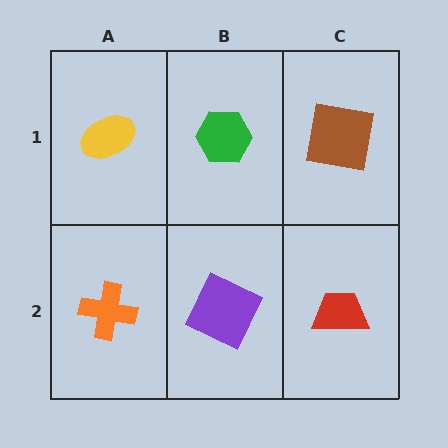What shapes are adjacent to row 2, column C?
A brown square (row 1, column C), a purple square (row 2, column B).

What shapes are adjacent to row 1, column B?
A purple square (row 2, column B), a yellow ellipse (row 1, column A), a brown square (row 1, column C).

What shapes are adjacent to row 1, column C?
A red trapezoid (row 2, column C), a green hexagon (row 1, column B).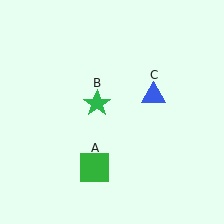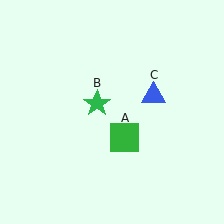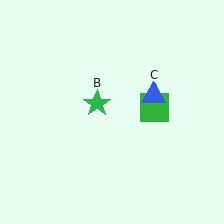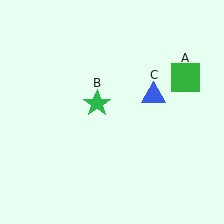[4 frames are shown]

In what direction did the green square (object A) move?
The green square (object A) moved up and to the right.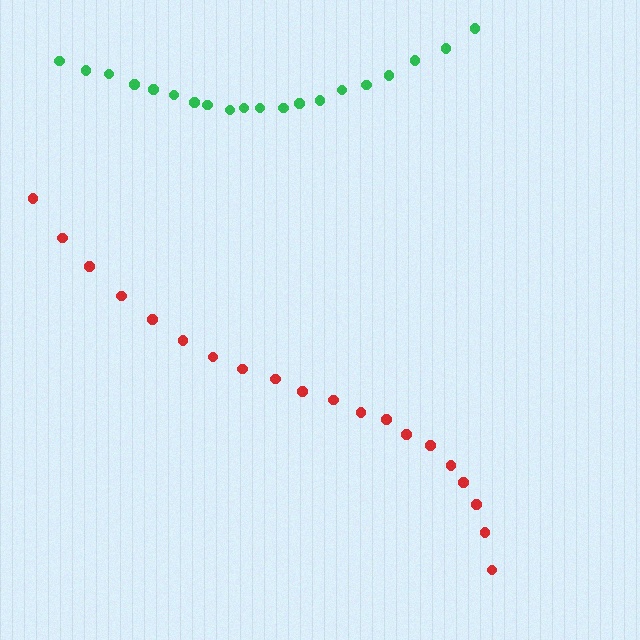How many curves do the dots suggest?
There are 2 distinct paths.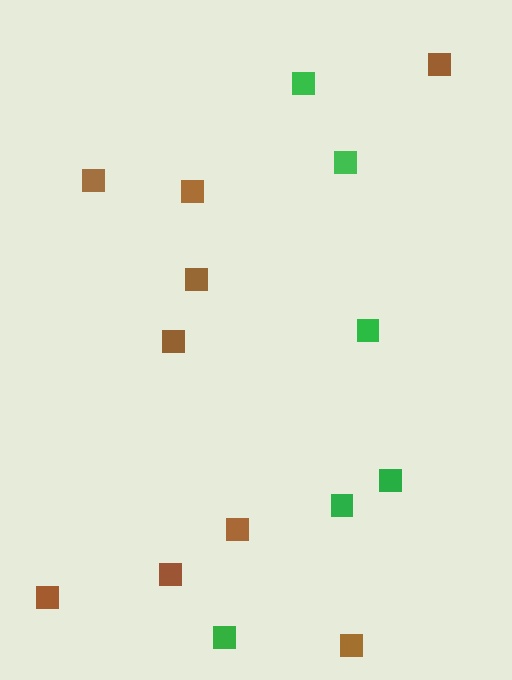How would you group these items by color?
There are 2 groups: one group of brown squares (9) and one group of green squares (6).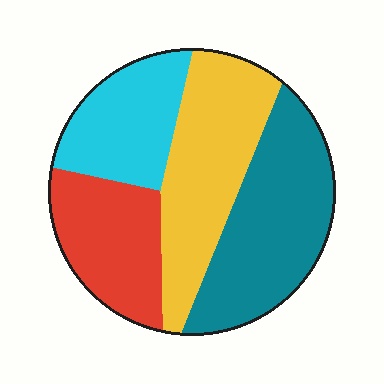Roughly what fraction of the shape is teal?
Teal takes up between a sixth and a third of the shape.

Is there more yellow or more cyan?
Yellow.